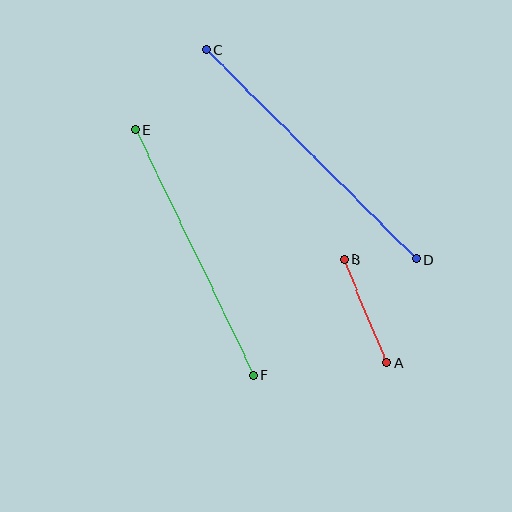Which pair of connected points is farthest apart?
Points C and D are farthest apart.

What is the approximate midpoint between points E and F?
The midpoint is at approximately (194, 253) pixels.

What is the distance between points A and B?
The distance is approximately 112 pixels.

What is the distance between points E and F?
The distance is approximately 272 pixels.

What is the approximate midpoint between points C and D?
The midpoint is at approximately (311, 155) pixels.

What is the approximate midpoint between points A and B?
The midpoint is at approximately (366, 311) pixels.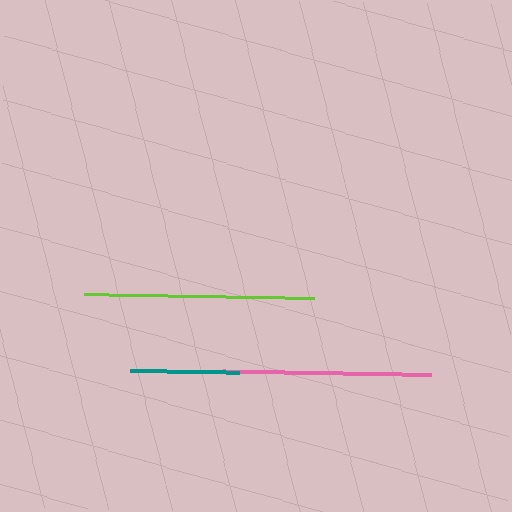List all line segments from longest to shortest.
From longest to shortest: lime, pink, teal.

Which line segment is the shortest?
The teal line is the shortest at approximately 109 pixels.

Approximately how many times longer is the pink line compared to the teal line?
The pink line is approximately 1.9 times the length of the teal line.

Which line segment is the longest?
The lime line is the longest at approximately 230 pixels.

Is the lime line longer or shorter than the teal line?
The lime line is longer than the teal line.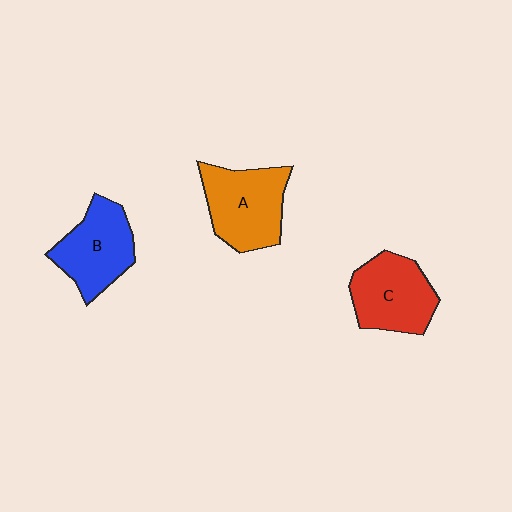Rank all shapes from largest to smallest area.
From largest to smallest: A (orange), C (red), B (blue).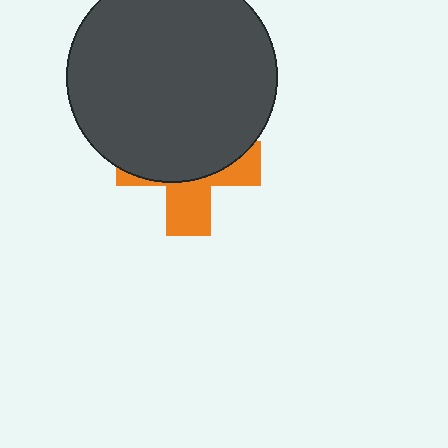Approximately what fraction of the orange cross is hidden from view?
Roughly 61% of the orange cross is hidden behind the dark gray circle.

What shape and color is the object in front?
The object in front is a dark gray circle.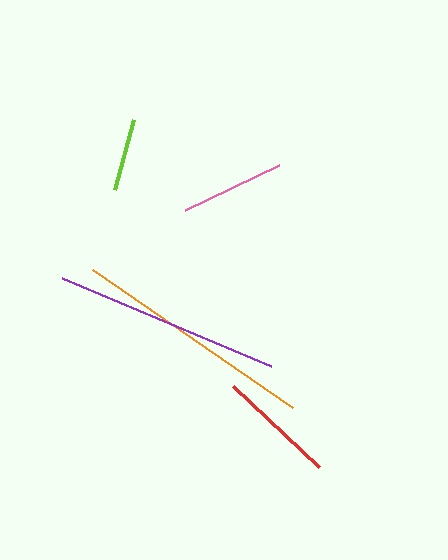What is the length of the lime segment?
The lime segment is approximately 73 pixels long.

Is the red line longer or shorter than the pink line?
The red line is longer than the pink line.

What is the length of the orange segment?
The orange segment is approximately 243 pixels long.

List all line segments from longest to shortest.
From longest to shortest: orange, purple, red, pink, lime.